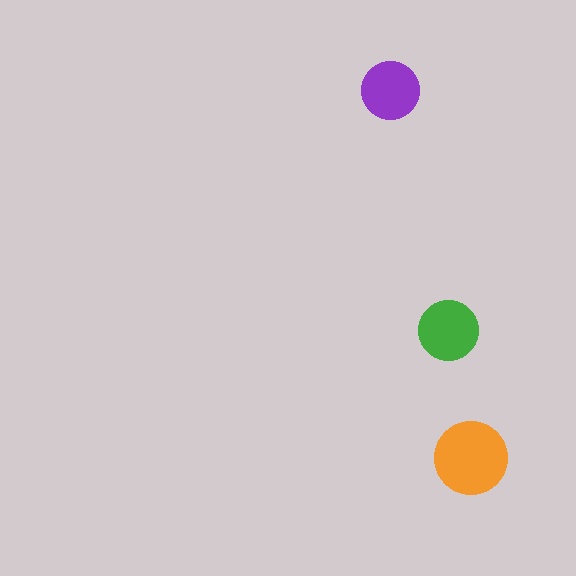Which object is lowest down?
The orange circle is bottommost.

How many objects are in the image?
There are 3 objects in the image.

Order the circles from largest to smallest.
the orange one, the green one, the purple one.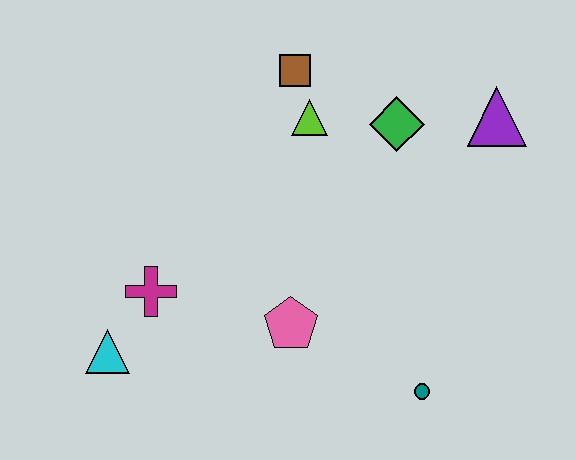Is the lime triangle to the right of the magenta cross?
Yes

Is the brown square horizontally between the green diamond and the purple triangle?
No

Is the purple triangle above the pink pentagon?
Yes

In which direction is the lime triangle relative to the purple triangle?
The lime triangle is to the left of the purple triangle.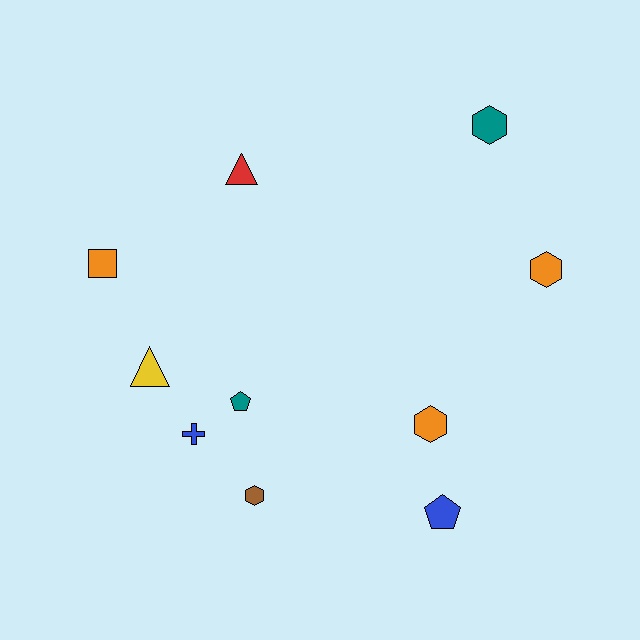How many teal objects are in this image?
There are 2 teal objects.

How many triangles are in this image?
There are 2 triangles.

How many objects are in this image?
There are 10 objects.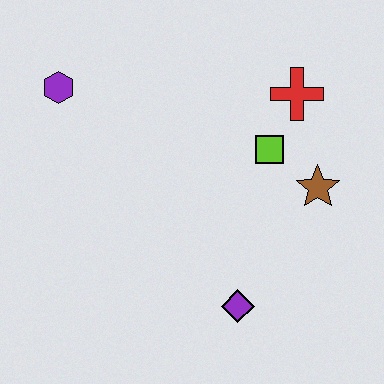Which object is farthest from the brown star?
The purple hexagon is farthest from the brown star.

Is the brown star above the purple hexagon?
No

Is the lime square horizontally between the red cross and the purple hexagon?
Yes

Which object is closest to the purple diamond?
The brown star is closest to the purple diamond.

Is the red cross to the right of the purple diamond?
Yes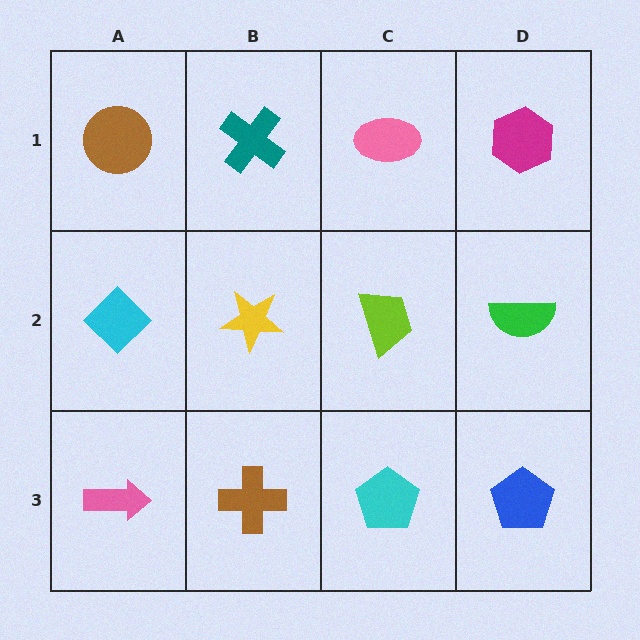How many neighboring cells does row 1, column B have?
3.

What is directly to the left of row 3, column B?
A pink arrow.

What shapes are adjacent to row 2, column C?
A pink ellipse (row 1, column C), a cyan pentagon (row 3, column C), a yellow star (row 2, column B), a green semicircle (row 2, column D).